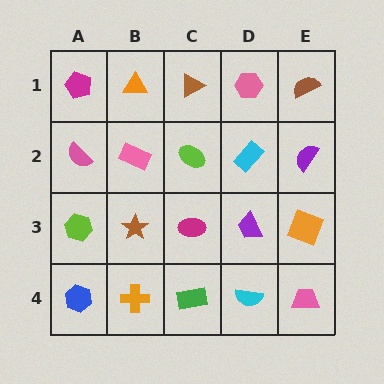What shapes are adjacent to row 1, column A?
A pink semicircle (row 2, column A), an orange triangle (row 1, column B).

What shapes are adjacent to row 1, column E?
A purple semicircle (row 2, column E), a pink hexagon (row 1, column D).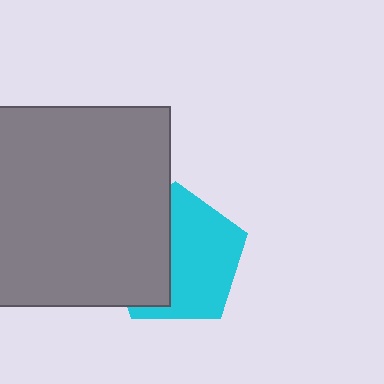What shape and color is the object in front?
The object in front is a gray square.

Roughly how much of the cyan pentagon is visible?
About half of it is visible (roughly 58%).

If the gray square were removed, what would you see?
You would see the complete cyan pentagon.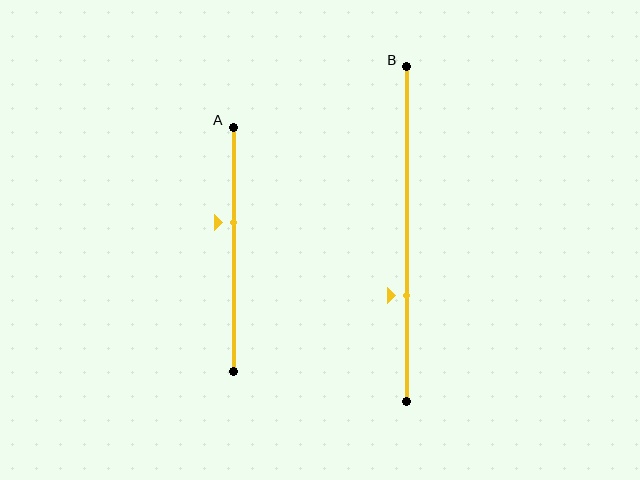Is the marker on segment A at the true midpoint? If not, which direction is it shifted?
No, the marker on segment A is shifted upward by about 11% of the segment length.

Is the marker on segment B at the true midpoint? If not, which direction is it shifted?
No, the marker on segment B is shifted downward by about 18% of the segment length.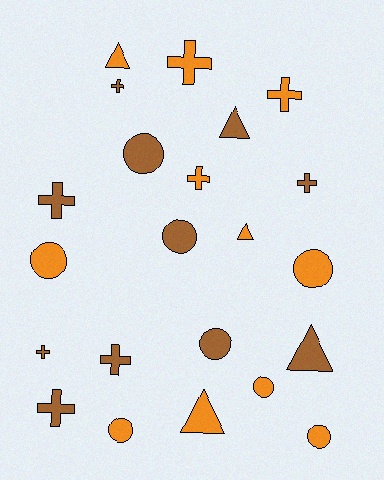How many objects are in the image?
There are 22 objects.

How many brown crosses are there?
There are 6 brown crosses.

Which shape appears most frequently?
Cross, with 9 objects.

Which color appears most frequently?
Brown, with 11 objects.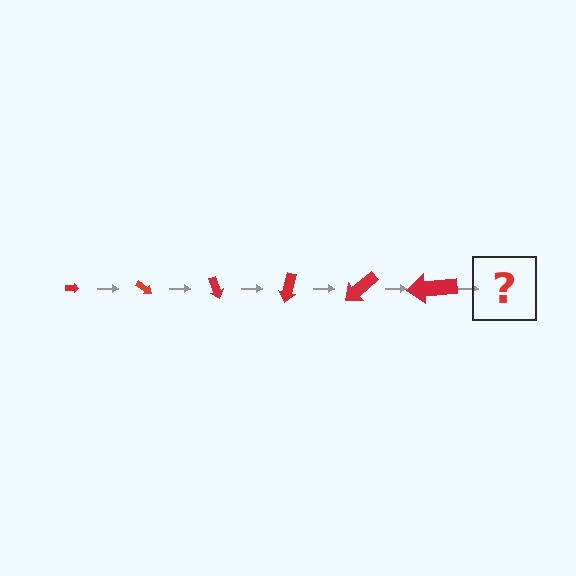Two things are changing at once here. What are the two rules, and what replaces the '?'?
The two rules are that the arrow grows larger each step and it rotates 35 degrees each step. The '?' should be an arrow, larger than the previous one and rotated 210 degrees from the start.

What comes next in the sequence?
The next element should be an arrow, larger than the previous one and rotated 210 degrees from the start.